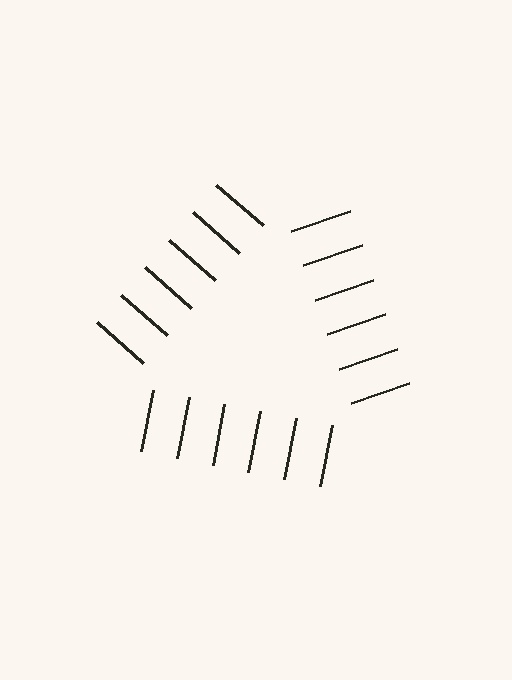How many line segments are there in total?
18 — 6 along each of the 3 edges.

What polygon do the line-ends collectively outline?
An illusory triangle — the line segments terminate on its edges but no continuous stroke is drawn.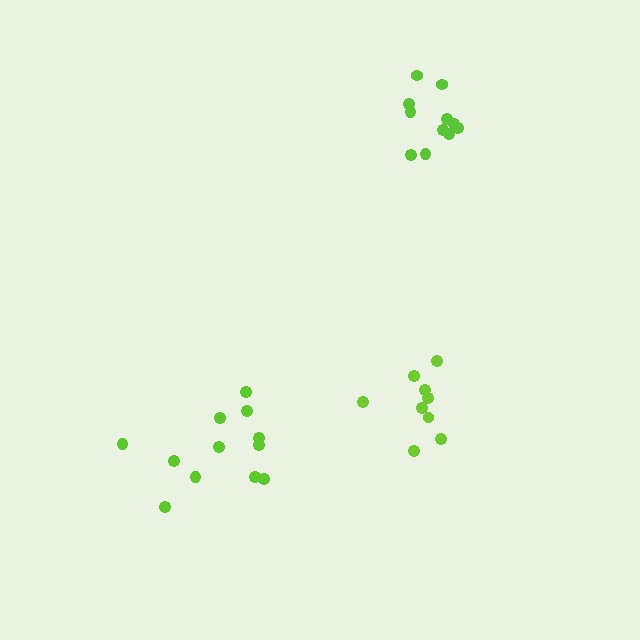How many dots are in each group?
Group 1: 12 dots, Group 2: 11 dots, Group 3: 9 dots (32 total).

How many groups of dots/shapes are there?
There are 3 groups.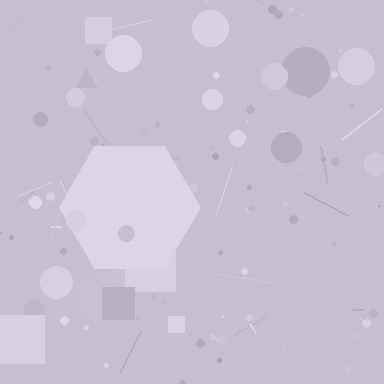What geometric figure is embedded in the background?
A hexagon is embedded in the background.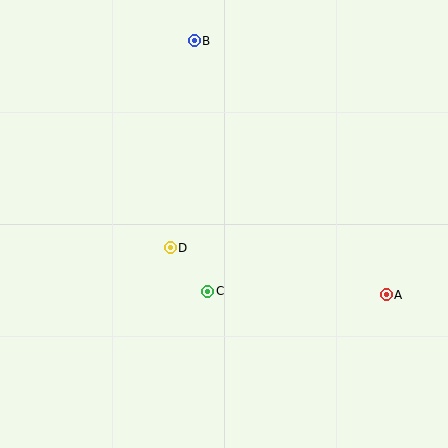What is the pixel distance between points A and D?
The distance between A and D is 221 pixels.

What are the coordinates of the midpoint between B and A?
The midpoint between B and A is at (290, 168).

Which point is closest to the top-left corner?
Point B is closest to the top-left corner.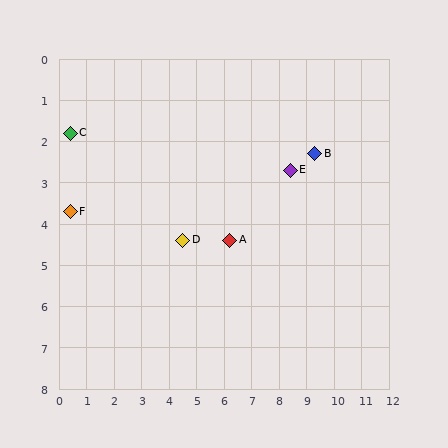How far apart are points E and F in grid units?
Points E and F are about 8.1 grid units apart.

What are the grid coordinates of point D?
Point D is at approximately (4.5, 4.4).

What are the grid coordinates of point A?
Point A is at approximately (6.2, 4.4).